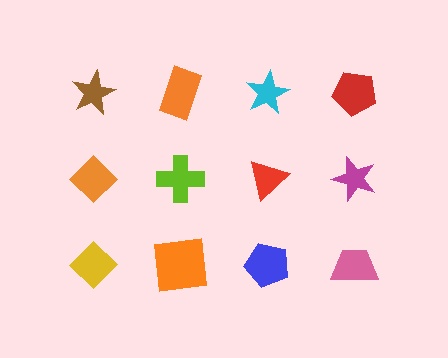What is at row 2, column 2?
A lime cross.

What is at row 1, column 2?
An orange rectangle.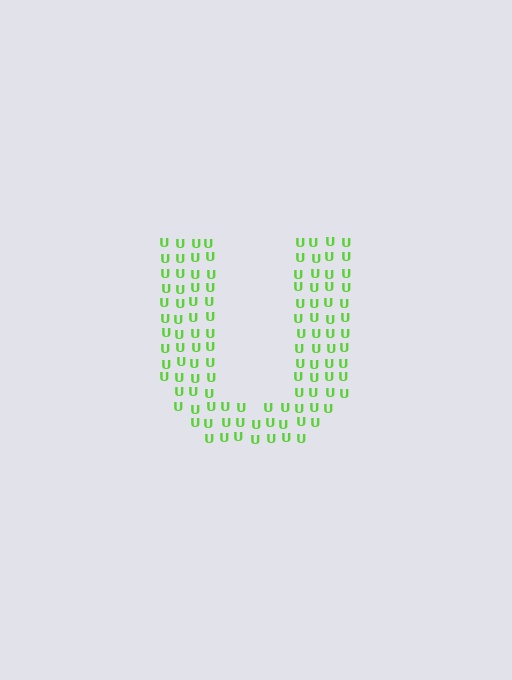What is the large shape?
The large shape is the letter U.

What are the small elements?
The small elements are letter U's.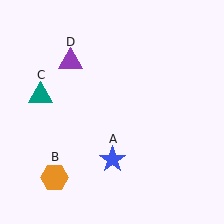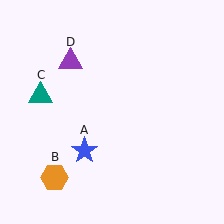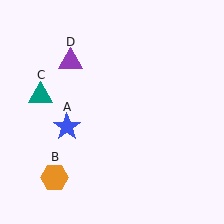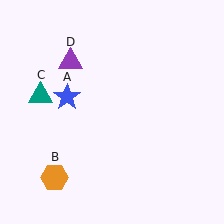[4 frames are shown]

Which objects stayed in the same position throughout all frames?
Orange hexagon (object B) and teal triangle (object C) and purple triangle (object D) remained stationary.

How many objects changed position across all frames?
1 object changed position: blue star (object A).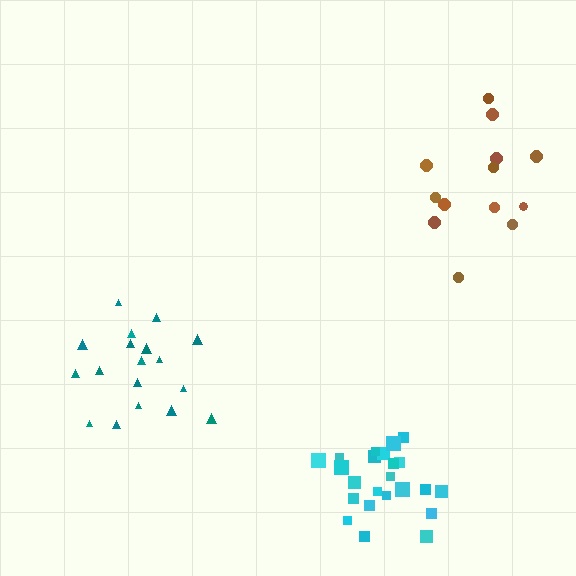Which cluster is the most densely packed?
Cyan.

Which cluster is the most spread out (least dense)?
Brown.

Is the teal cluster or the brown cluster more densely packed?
Teal.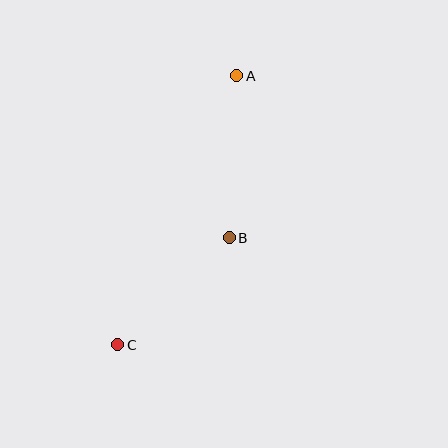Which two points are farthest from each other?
Points A and C are farthest from each other.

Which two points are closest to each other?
Points B and C are closest to each other.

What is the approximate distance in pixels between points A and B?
The distance between A and B is approximately 163 pixels.